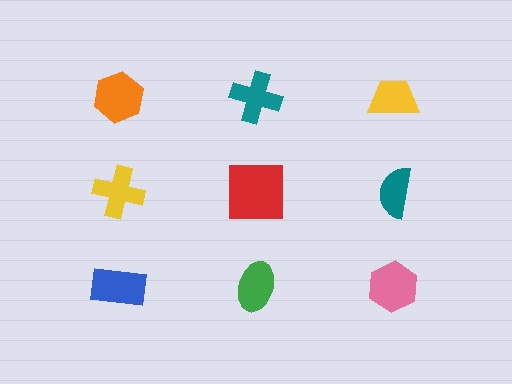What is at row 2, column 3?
A teal semicircle.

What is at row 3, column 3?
A pink hexagon.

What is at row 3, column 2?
A green ellipse.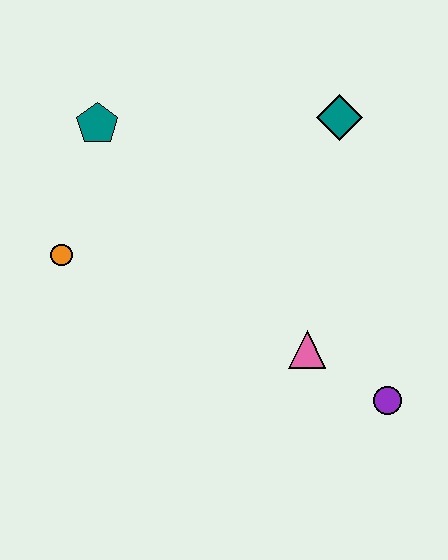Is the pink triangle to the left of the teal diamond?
Yes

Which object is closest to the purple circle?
The pink triangle is closest to the purple circle.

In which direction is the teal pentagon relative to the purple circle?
The teal pentagon is to the left of the purple circle.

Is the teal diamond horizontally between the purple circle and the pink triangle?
Yes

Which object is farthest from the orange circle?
The purple circle is farthest from the orange circle.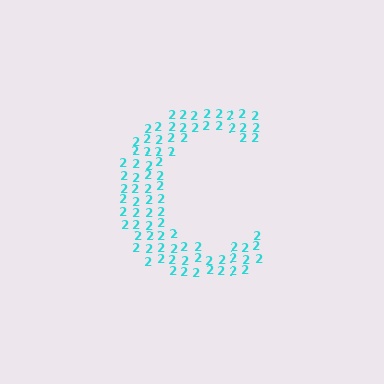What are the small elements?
The small elements are digit 2's.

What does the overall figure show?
The overall figure shows the letter C.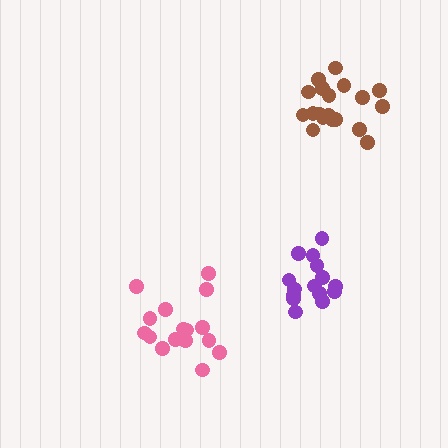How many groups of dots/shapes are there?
There are 3 groups.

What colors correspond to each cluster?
The clusters are colored: brown, pink, purple.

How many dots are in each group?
Group 1: 19 dots, Group 2: 16 dots, Group 3: 15 dots (50 total).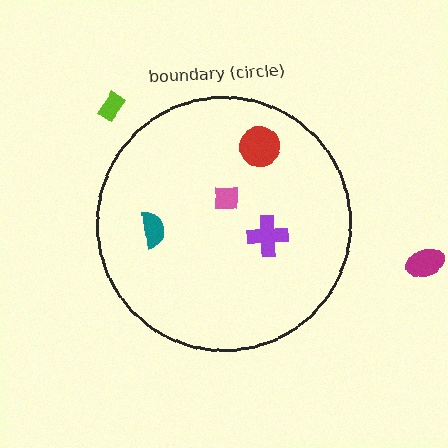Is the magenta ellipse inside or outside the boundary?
Outside.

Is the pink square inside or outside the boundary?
Inside.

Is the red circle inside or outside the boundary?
Inside.